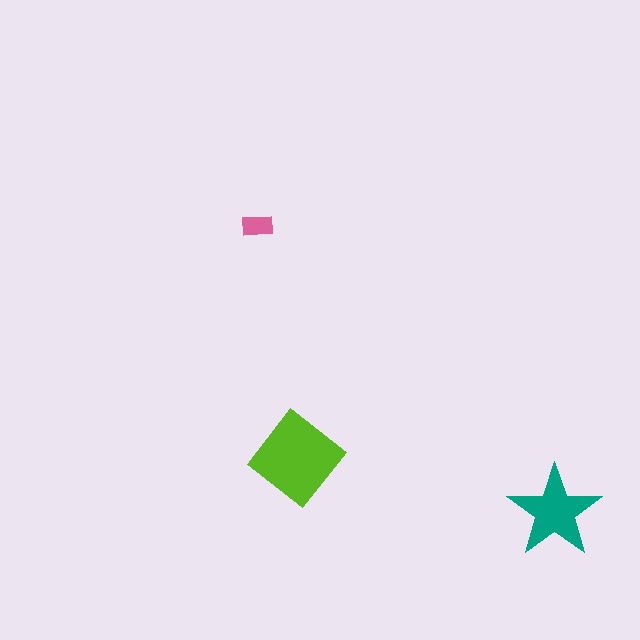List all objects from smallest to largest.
The pink rectangle, the teal star, the lime diamond.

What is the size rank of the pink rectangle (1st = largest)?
3rd.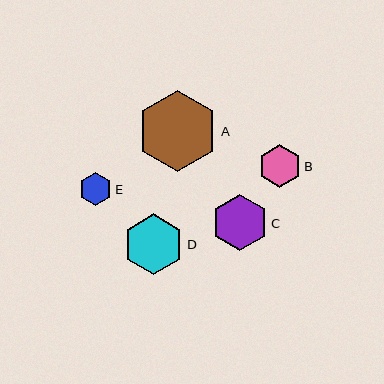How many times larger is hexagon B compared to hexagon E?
Hexagon B is approximately 1.3 times the size of hexagon E.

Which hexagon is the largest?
Hexagon A is the largest with a size of approximately 81 pixels.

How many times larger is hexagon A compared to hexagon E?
Hexagon A is approximately 2.4 times the size of hexagon E.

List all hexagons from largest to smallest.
From largest to smallest: A, D, C, B, E.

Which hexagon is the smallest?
Hexagon E is the smallest with a size of approximately 33 pixels.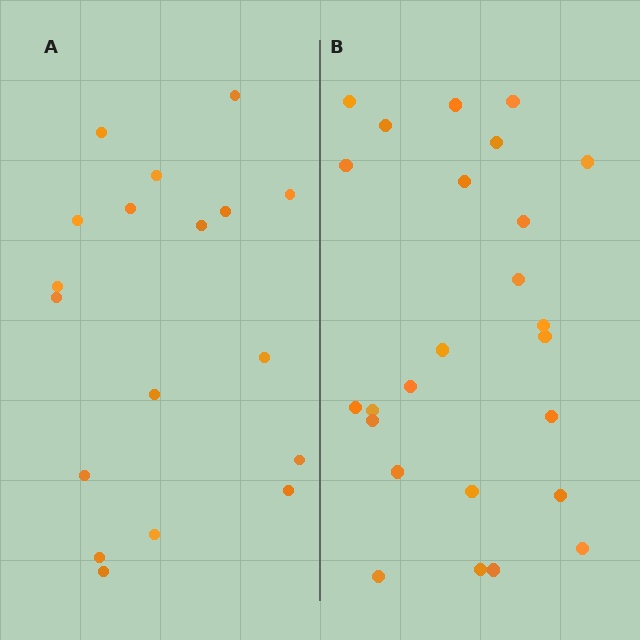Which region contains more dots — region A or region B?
Region B (the right region) has more dots.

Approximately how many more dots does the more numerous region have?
Region B has roughly 8 or so more dots than region A.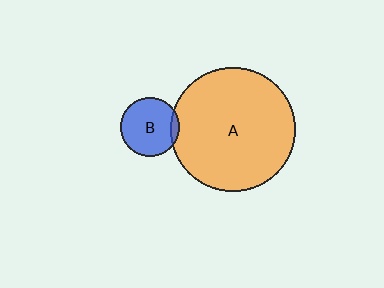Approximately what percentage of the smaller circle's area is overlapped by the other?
Approximately 5%.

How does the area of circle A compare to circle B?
Approximately 4.5 times.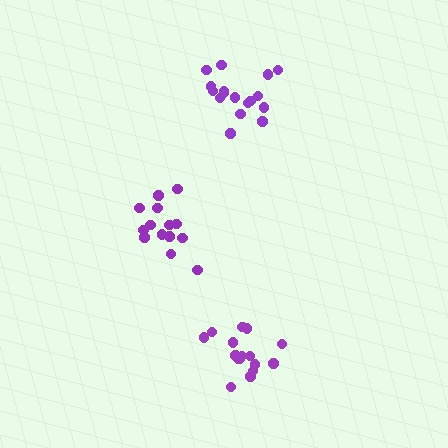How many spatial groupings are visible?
There are 3 spatial groupings.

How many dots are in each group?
Group 1: 17 dots, Group 2: 14 dots, Group 3: 16 dots (47 total).